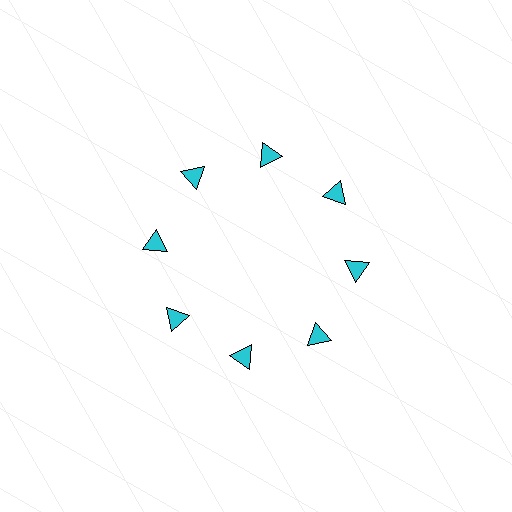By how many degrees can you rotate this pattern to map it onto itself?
The pattern maps onto itself every 45 degrees of rotation.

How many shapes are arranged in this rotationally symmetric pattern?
There are 8 shapes, arranged in 8 groups of 1.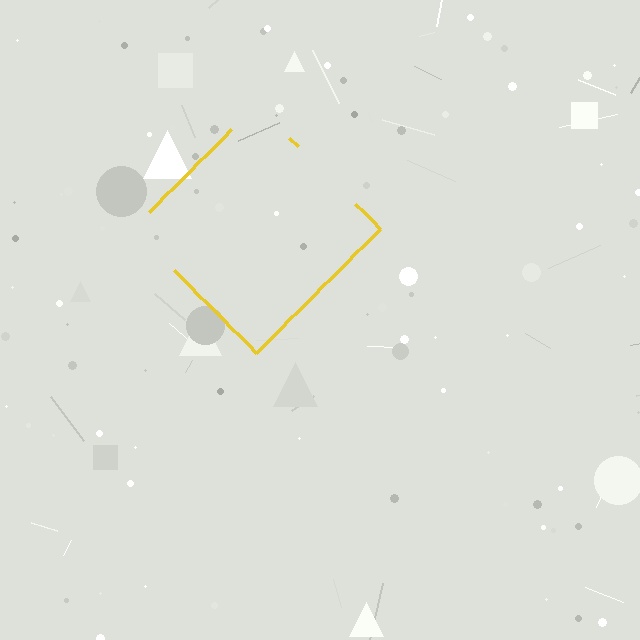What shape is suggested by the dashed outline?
The dashed outline suggests a diamond.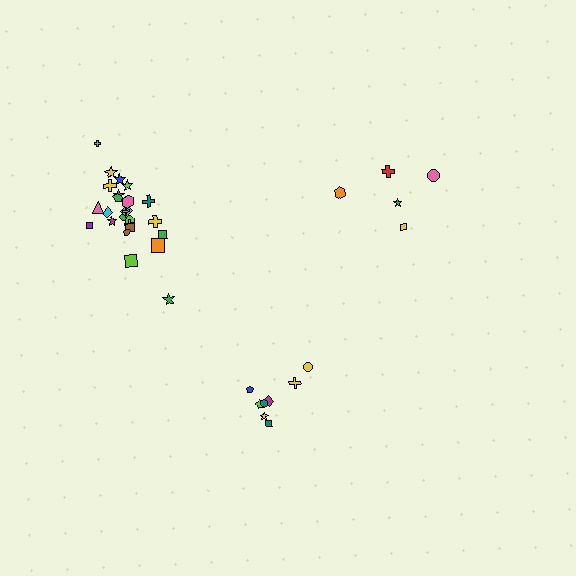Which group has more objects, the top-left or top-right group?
The top-left group.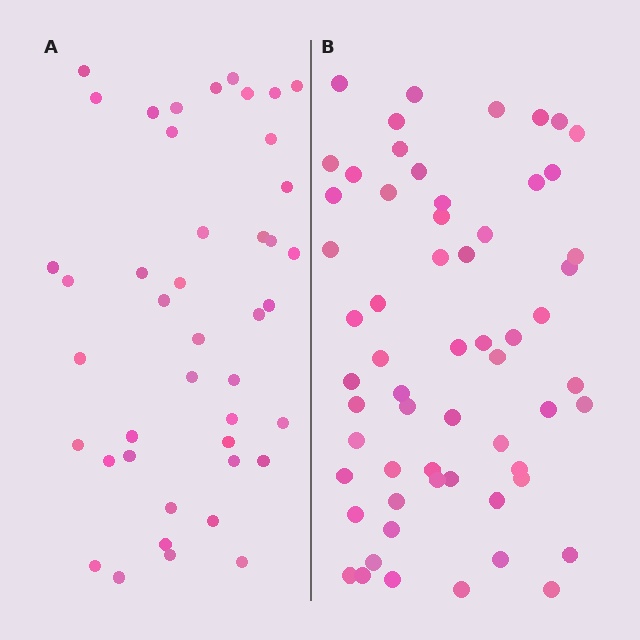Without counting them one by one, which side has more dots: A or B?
Region B (the right region) has more dots.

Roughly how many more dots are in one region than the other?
Region B has approximately 15 more dots than region A.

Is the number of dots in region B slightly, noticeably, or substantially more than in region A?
Region B has noticeably more, but not dramatically so. The ratio is roughly 1.4 to 1.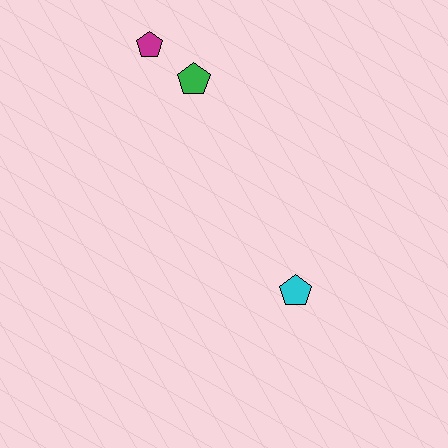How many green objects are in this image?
There is 1 green object.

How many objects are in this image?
There are 3 objects.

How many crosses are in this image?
There are no crosses.